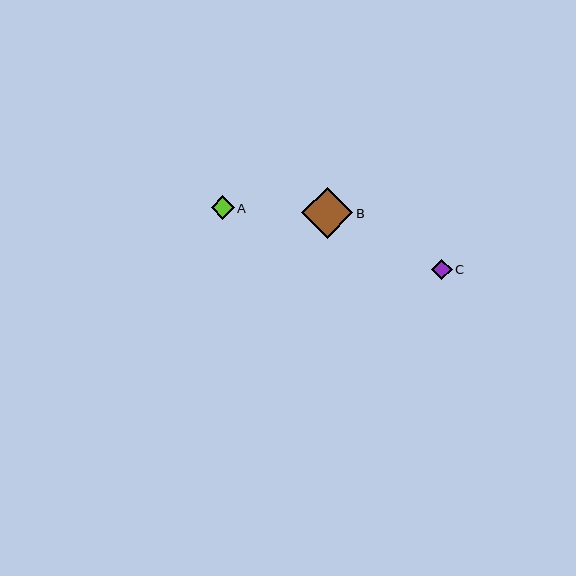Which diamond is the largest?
Diamond B is the largest with a size of approximately 51 pixels.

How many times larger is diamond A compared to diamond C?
Diamond A is approximately 1.1 times the size of diamond C.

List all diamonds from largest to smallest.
From largest to smallest: B, A, C.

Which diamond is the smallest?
Diamond C is the smallest with a size of approximately 20 pixels.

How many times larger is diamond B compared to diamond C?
Diamond B is approximately 2.5 times the size of diamond C.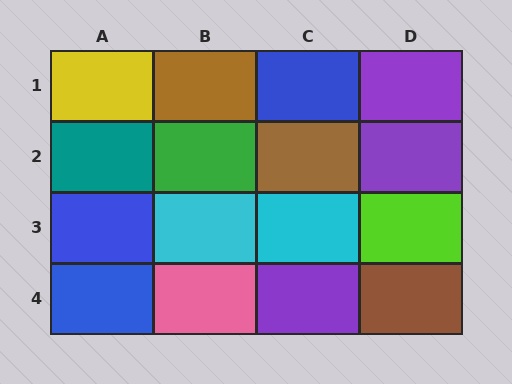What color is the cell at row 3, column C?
Cyan.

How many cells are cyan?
2 cells are cyan.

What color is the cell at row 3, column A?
Blue.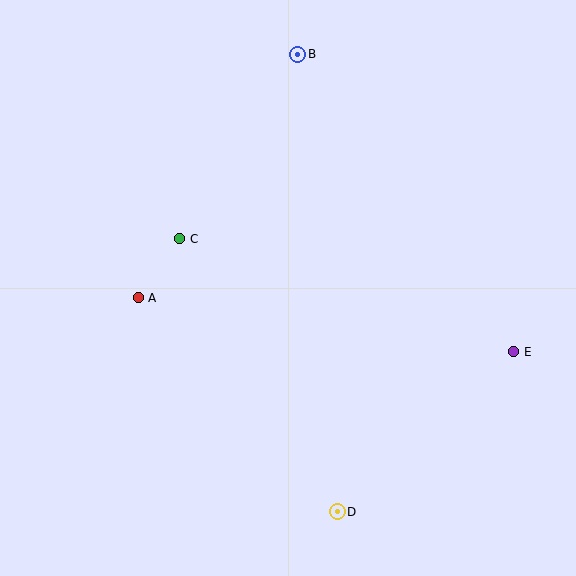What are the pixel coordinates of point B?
Point B is at (298, 54).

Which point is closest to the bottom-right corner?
Point E is closest to the bottom-right corner.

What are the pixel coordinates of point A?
Point A is at (138, 298).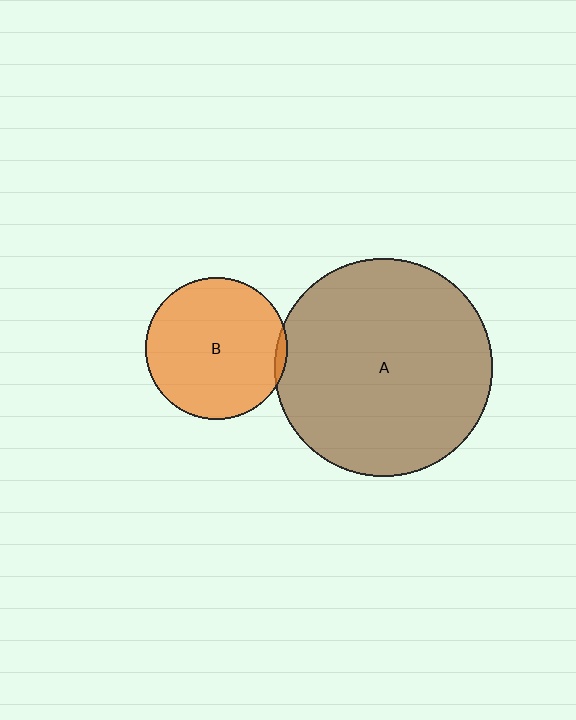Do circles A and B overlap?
Yes.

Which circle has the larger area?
Circle A (brown).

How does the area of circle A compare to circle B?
Approximately 2.4 times.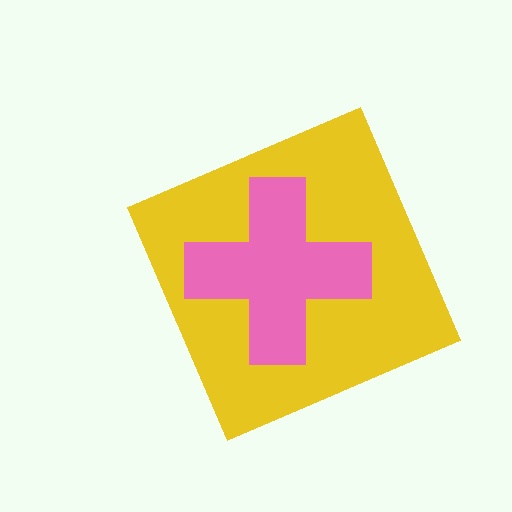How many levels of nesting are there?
2.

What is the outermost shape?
The yellow diamond.